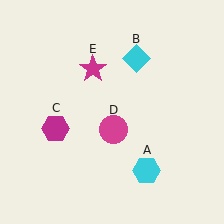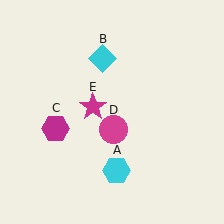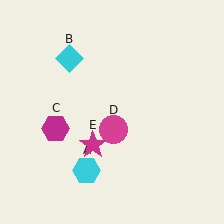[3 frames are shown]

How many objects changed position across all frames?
3 objects changed position: cyan hexagon (object A), cyan diamond (object B), magenta star (object E).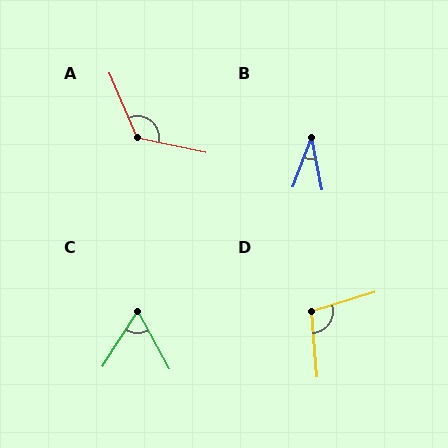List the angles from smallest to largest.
B (31°), C (61°), D (102°), A (125°).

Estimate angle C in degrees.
Approximately 61 degrees.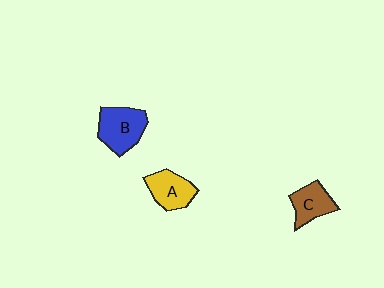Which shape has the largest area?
Shape B (blue).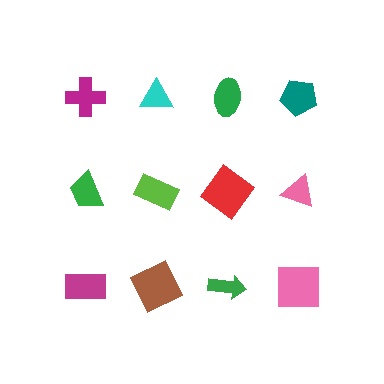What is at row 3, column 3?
A green arrow.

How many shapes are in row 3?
4 shapes.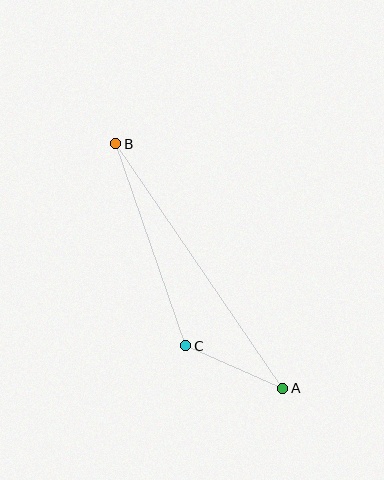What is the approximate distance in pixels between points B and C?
The distance between B and C is approximately 214 pixels.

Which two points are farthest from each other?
Points A and B are farthest from each other.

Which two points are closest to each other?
Points A and C are closest to each other.